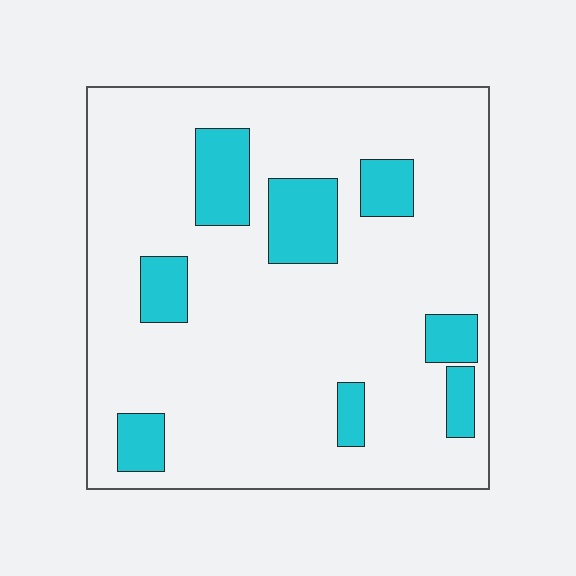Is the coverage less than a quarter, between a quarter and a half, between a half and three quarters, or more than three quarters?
Less than a quarter.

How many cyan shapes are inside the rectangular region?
8.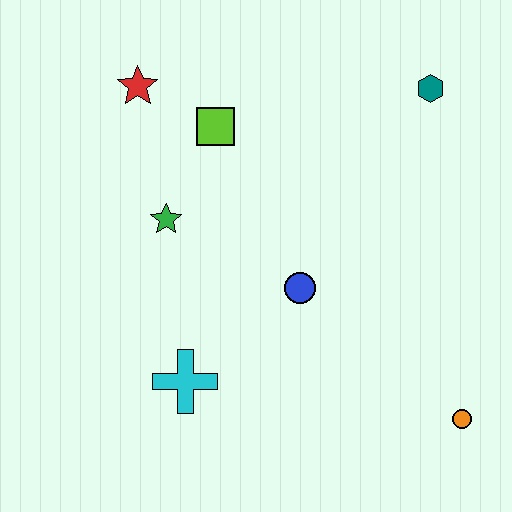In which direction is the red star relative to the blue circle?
The red star is above the blue circle.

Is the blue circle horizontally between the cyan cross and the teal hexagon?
Yes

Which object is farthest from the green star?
The orange circle is farthest from the green star.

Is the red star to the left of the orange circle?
Yes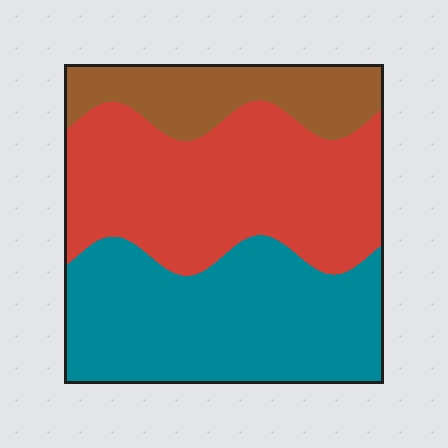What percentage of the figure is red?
Red takes up between a third and a half of the figure.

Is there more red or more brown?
Red.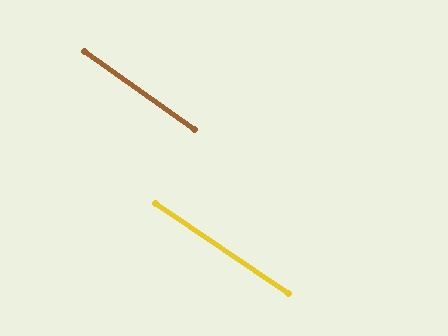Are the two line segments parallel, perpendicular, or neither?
Parallel — their directions differ by only 1.1°.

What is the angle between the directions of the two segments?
Approximately 1 degree.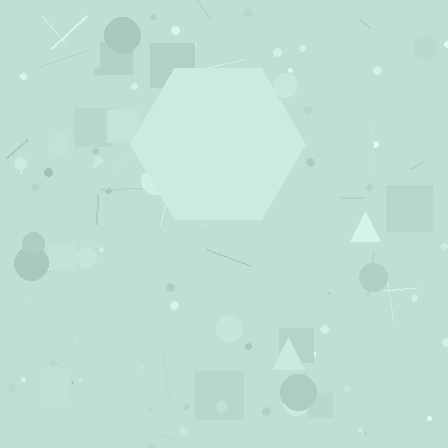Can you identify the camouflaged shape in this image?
The camouflaged shape is a hexagon.